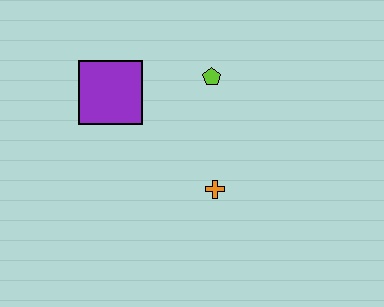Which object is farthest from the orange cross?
The purple square is farthest from the orange cross.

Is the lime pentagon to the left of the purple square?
No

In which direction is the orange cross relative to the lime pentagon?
The orange cross is below the lime pentagon.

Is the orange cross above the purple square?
No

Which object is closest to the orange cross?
The lime pentagon is closest to the orange cross.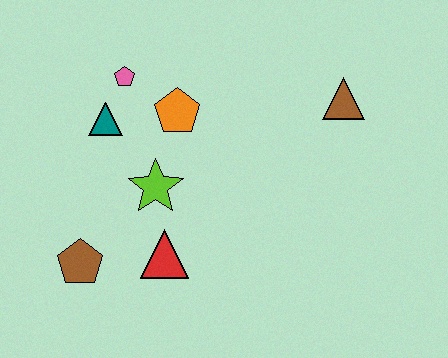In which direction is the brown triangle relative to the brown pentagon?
The brown triangle is to the right of the brown pentagon.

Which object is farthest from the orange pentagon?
The brown pentagon is farthest from the orange pentagon.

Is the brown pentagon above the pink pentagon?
No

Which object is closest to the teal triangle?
The pink pentagon is closest to the teal triangle.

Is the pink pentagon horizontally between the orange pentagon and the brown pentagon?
Yes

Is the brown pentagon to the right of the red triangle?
No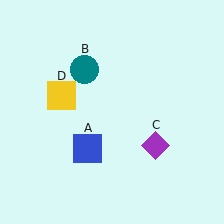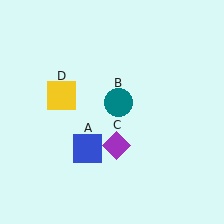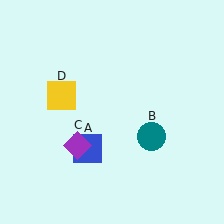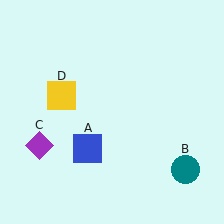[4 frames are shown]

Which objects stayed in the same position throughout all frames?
Blue square (object A) and yellow square (object D) remained stationary.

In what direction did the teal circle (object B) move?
The teal circle (object B) moved down and to the right.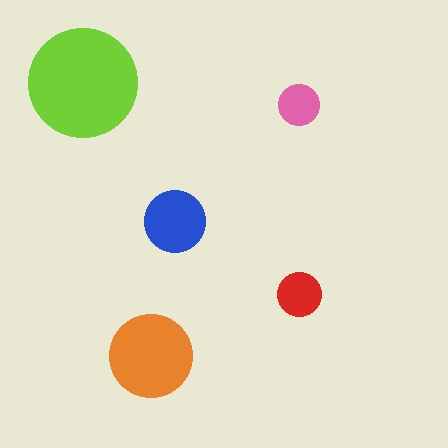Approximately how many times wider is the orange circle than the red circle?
About 2 times wider.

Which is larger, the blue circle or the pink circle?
The blue one.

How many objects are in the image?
There are 5 objects in the image.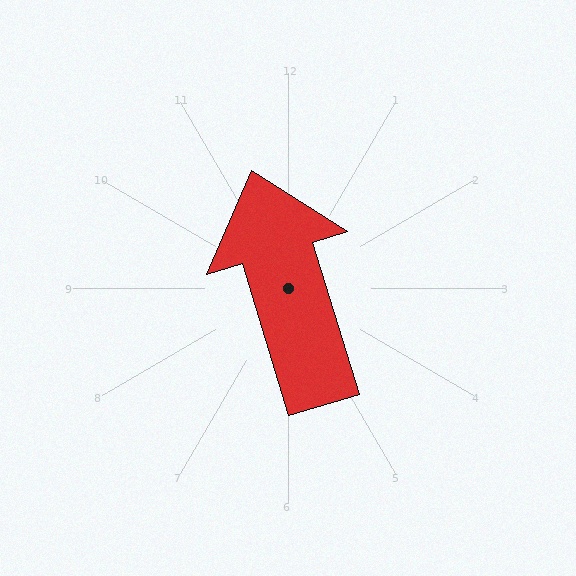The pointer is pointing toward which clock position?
Roughly 11 o'clock.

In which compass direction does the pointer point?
North.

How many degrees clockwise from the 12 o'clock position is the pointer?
Approximately 343 degrees.